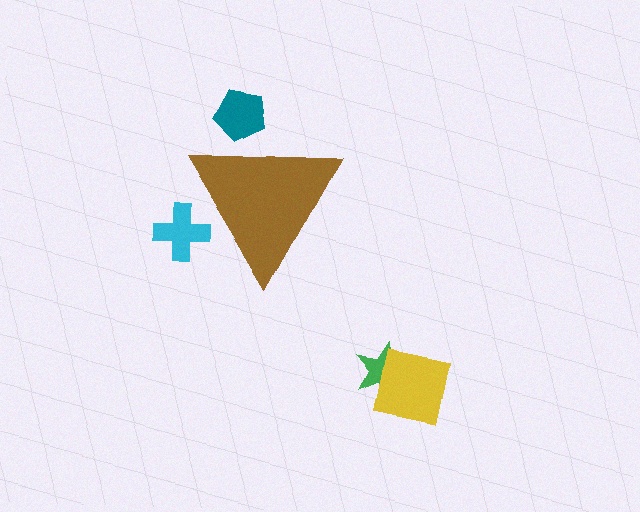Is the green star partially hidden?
No, the green star is fully visible.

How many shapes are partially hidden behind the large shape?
2 shapes are partially hidden.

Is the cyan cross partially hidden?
Yes, the cyan cross is partially hidden behind the brown triangle.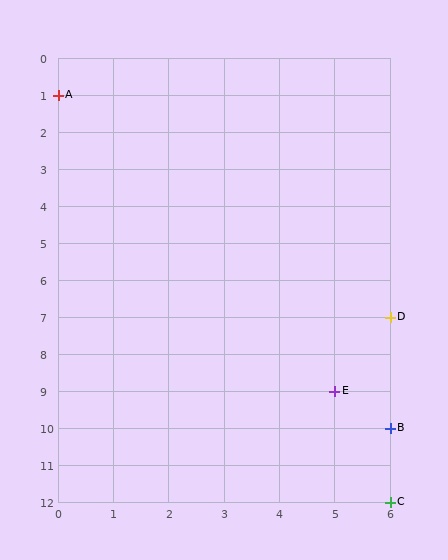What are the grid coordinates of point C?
Point C is at grid coordinates (6, 12).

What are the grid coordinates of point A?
Point A is at grid coordinates (0, 1).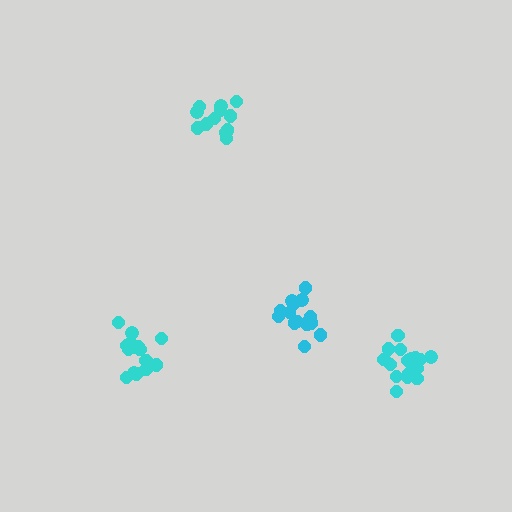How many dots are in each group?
Group 1: 15 dots, Group 2: 12 dots, Group 3: 17 dots, Group 4: 18 dots (62 total).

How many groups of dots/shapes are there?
There are 4 groups.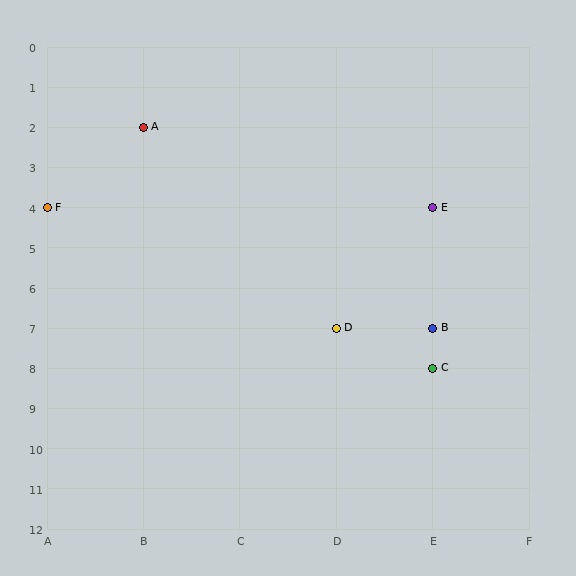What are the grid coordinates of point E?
Point E is at grid coordinates (E, 4).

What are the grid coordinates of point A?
Point A is at grid coordinates (B, 2).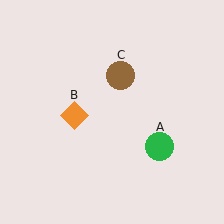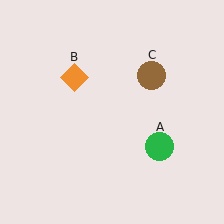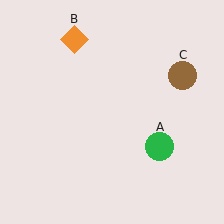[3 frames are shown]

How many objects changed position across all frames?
2 objects changed position: orange diamond (object B), brown circle (object C).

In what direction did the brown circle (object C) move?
The brown circle (object C) moved right.